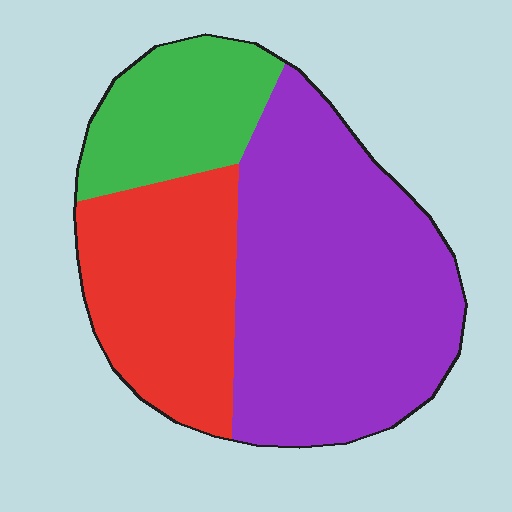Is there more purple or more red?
Purple.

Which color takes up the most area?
Purple, at roughly 55%.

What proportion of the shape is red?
Red takes up about one quarter (1/4) of the shape.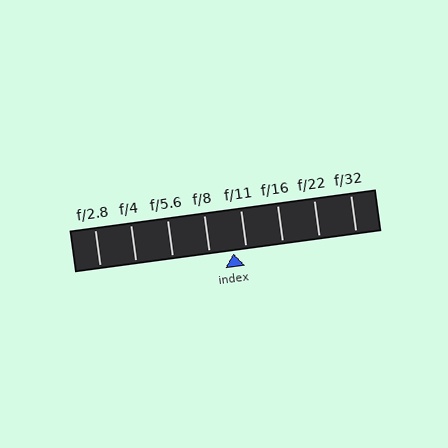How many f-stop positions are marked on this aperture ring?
There are 8 f-stop positions marked.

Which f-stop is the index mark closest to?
The index mark is closest to f/11.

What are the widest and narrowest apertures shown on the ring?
The widest aperture shown is f/2.8 and the narrowest is f/32.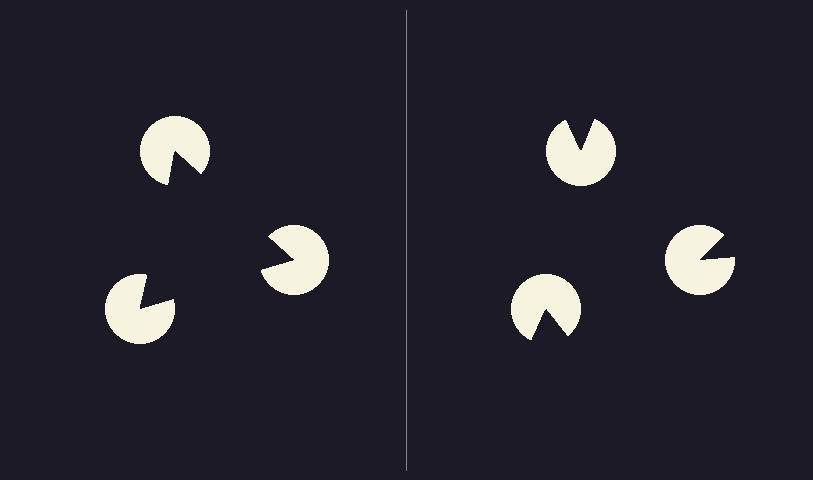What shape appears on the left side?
An illusory triangle.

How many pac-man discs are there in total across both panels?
6 — 3 on each side.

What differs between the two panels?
The pac-man discs are positioned identically on both sides; only the wedge orientations differ. On the left they align to a triangle; on the right they are misaligned.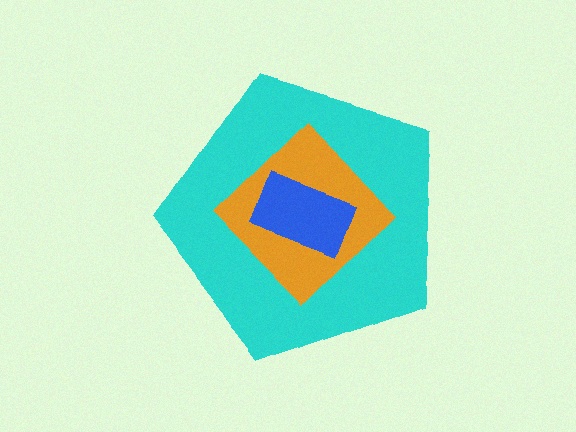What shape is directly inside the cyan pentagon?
The orange diamond.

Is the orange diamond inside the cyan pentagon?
Yes.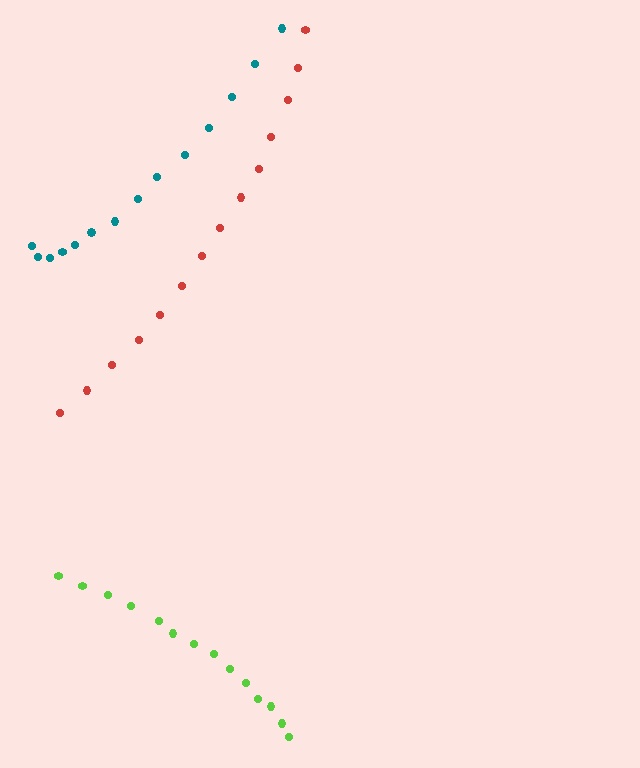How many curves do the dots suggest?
There are 3 distinct paths.